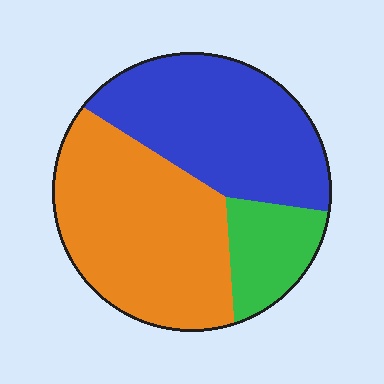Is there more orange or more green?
Orange.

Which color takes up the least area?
Green, at roughly 15%.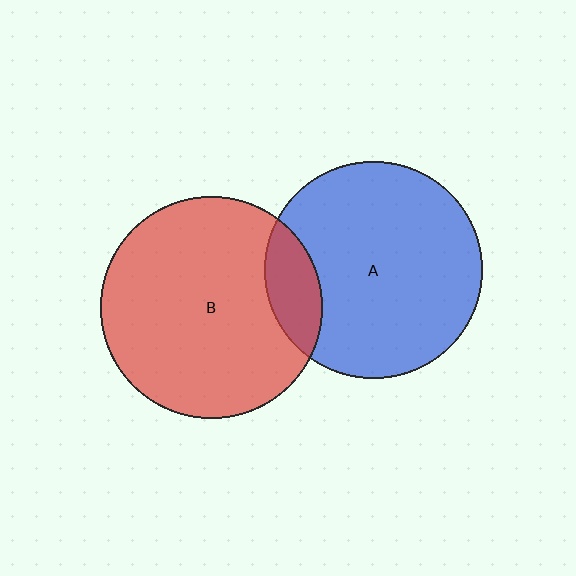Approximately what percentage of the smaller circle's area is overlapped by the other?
Approximately 15%.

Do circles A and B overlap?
Yes.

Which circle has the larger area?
Circle B (red).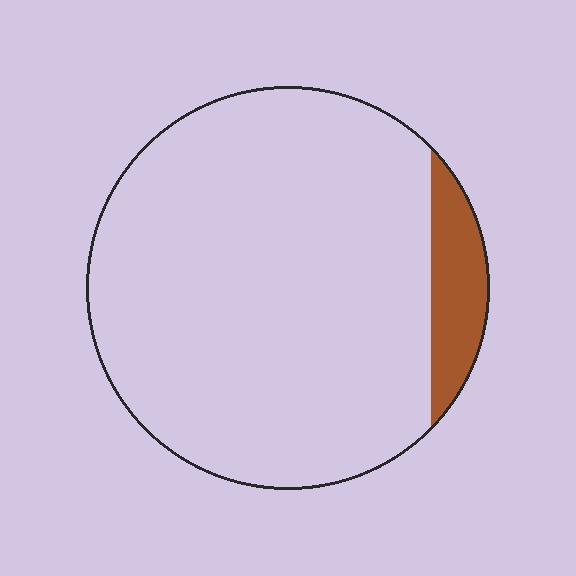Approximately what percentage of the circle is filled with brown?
Approximately 10%.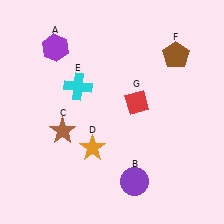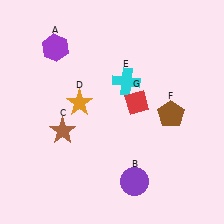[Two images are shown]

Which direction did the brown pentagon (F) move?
The brown pentagon (F) moved down.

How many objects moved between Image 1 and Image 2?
3 objects moved between the two images.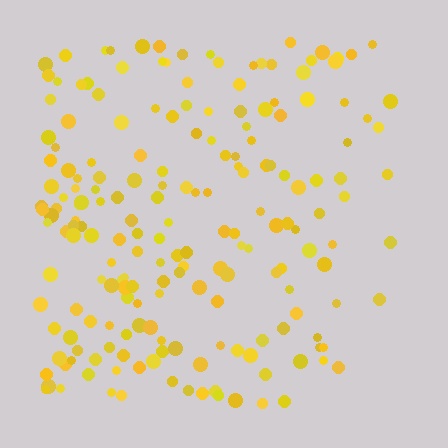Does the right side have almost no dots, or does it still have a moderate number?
Still a moderate number, just noticeably fewer than the left.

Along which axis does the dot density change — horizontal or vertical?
Horizontal.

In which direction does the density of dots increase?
From right to left, with the left side densest.